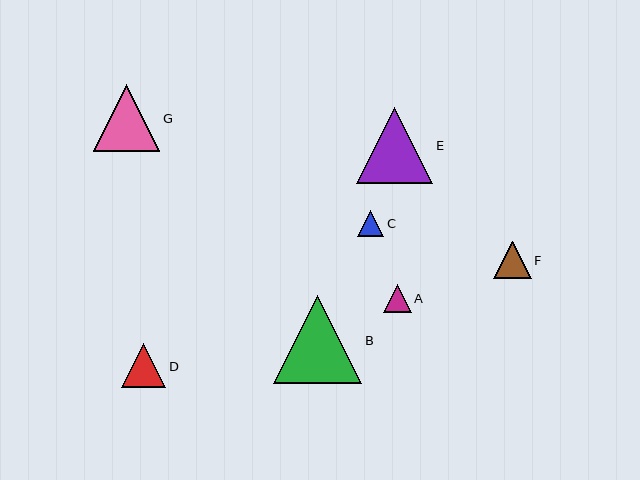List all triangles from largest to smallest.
From largest to smallest: B, E, G, D, F, A, C.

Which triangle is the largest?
Triangle B is the largest with a size of approximately 89 pixels.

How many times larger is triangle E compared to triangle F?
Triangle E is approximately 2.0 times the size of triangle F.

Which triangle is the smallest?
Triangle C is the smallest with a size of approximately 26 pixels.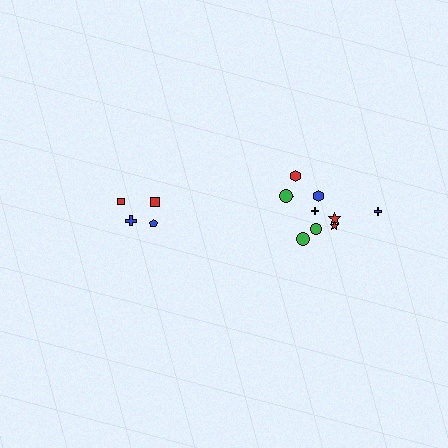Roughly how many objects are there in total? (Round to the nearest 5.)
Roughly 15 objects in total.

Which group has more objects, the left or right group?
The right group.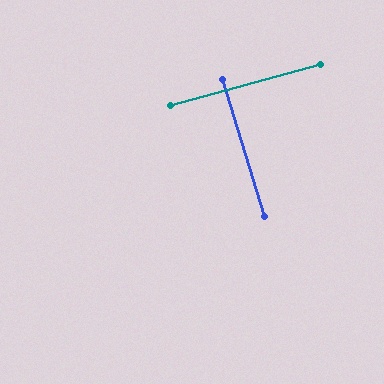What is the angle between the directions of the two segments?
Approximately 88 degrees.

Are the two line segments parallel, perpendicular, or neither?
Perpendicular — they meet at approximately 88°.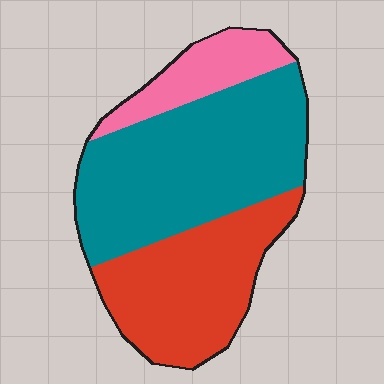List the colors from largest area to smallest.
From largest to smallest: teal, red, pink.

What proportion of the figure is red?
Red takes up about one third (1/3) of the figure.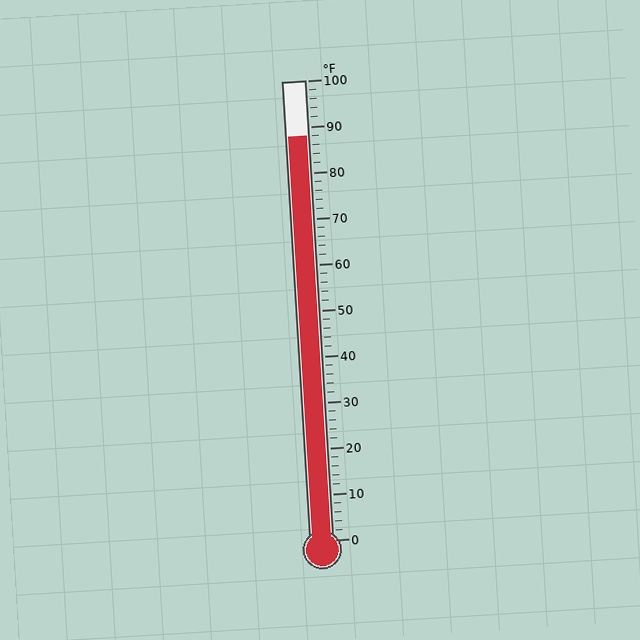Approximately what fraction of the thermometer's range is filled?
The thermometer is filled to approximately 90% of its range.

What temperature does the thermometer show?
The thermometer shows approximately 88°F.